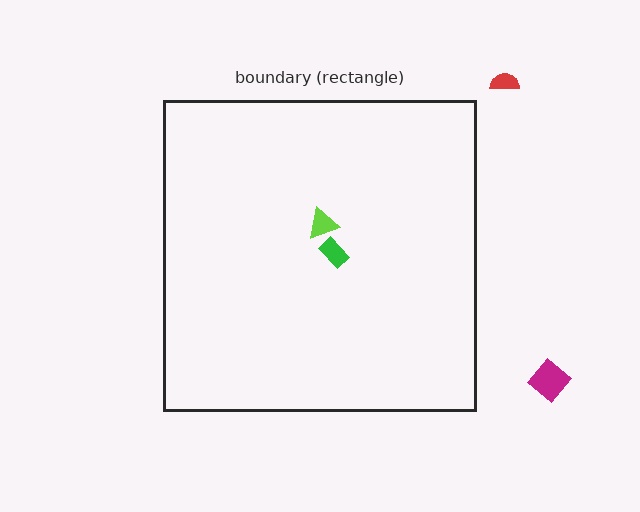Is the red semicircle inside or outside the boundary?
Outside.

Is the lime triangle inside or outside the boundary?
Inside.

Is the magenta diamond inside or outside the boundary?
Outside.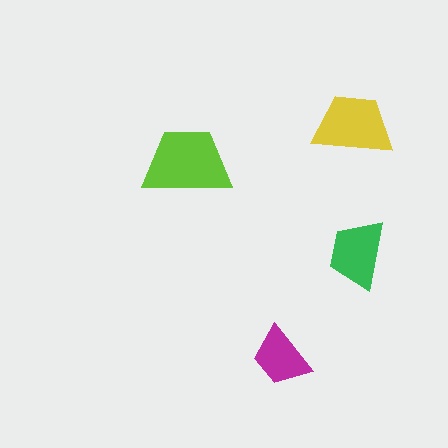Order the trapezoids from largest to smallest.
the lime one, the yellow one, the green one, the magenta one.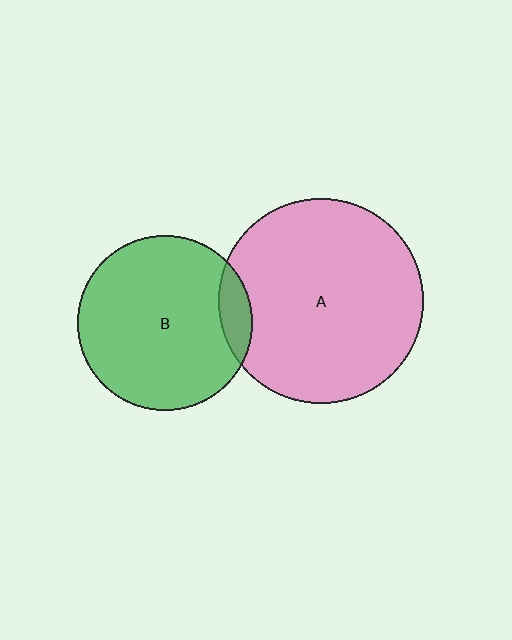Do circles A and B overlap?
Yes.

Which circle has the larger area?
Circle A (pink).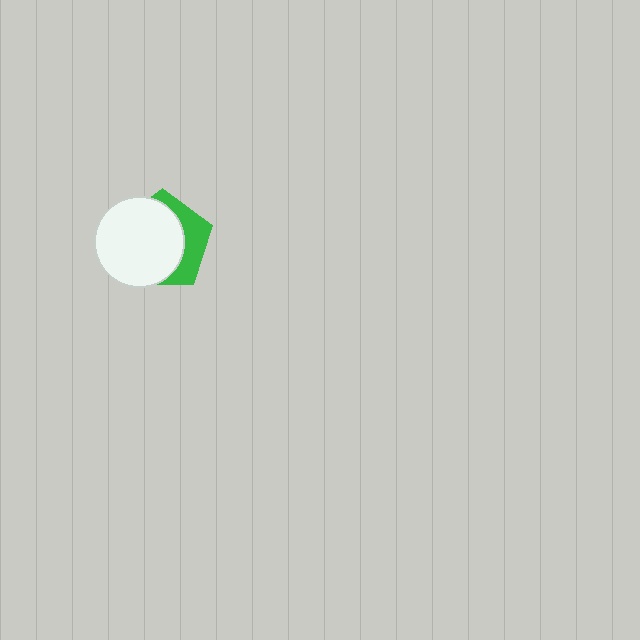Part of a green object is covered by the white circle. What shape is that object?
It is a pentagon.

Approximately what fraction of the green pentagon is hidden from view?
Roughly 67% of the green pentagon is hidden behind the white circle.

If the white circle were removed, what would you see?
You would see the complete green pentagon.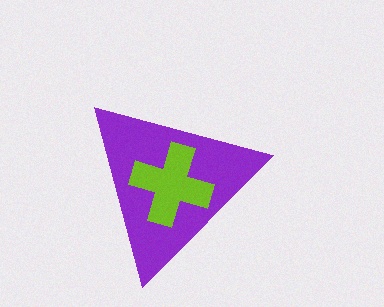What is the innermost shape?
The lime cross.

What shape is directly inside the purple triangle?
The lime cross.